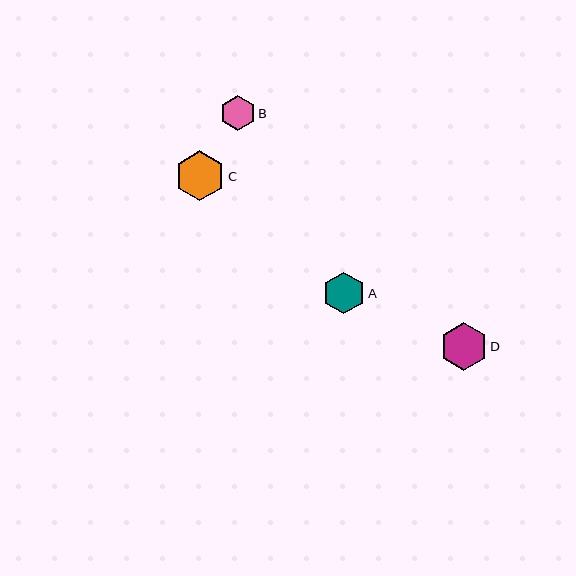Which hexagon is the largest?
Hexagon C is the largest with a size of approximately 50 pixels.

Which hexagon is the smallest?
Hexagon B is the smallest with a size of approximately 35 pixels.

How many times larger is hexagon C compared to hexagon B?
Hexagon C is approximately 1.4 times the size of hexagon B.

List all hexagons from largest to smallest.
From largest to smallest: C, D, A, B.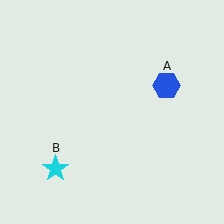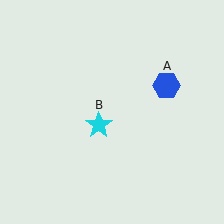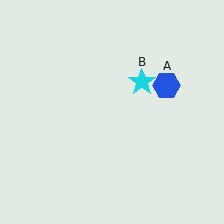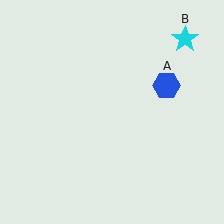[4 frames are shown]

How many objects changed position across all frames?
1 object changed position: cyan star (object B).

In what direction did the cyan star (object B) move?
The cyan star (object B) moved up and to the right.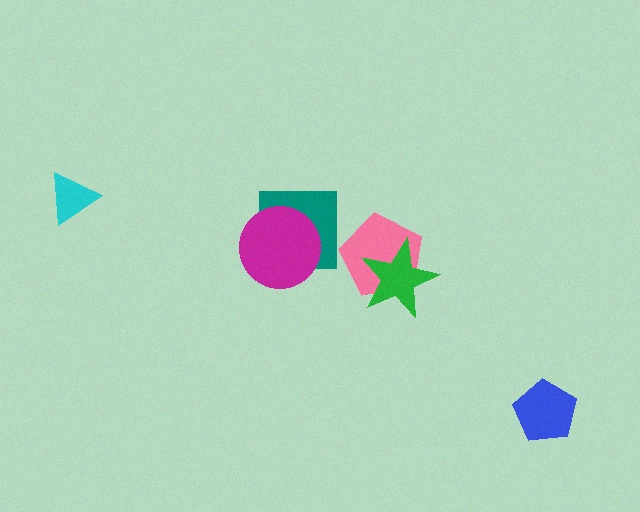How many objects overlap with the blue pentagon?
0 objects overlap with the blue pentagon.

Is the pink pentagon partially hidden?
Yes, it is partially covered by another shape.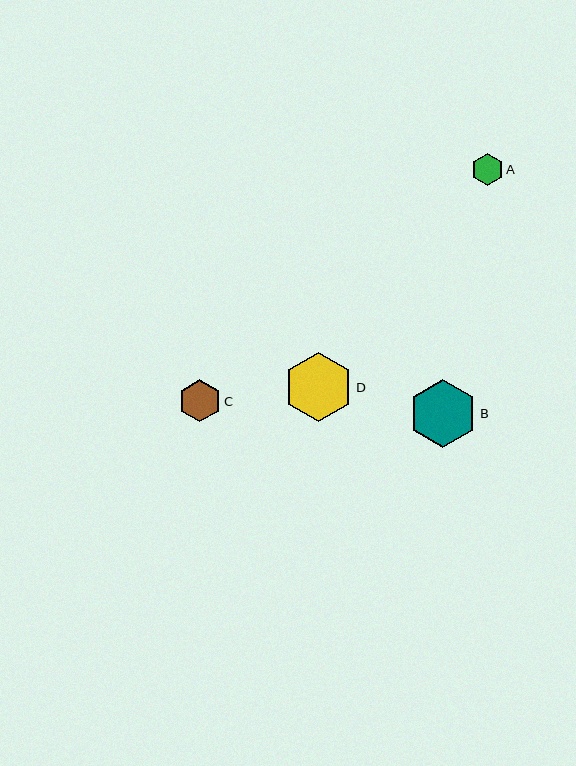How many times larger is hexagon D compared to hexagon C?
Hexagon D is approximately 1.7 times the size of hexagon C.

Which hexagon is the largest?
Hexagon D is the largest with a size of approximately 69 pixels.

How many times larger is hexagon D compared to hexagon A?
Hexagon D is approximately 2.1 times the size of hexagon A.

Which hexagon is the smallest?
Hexagon A is the smallest with a size of approximately 32 pixels.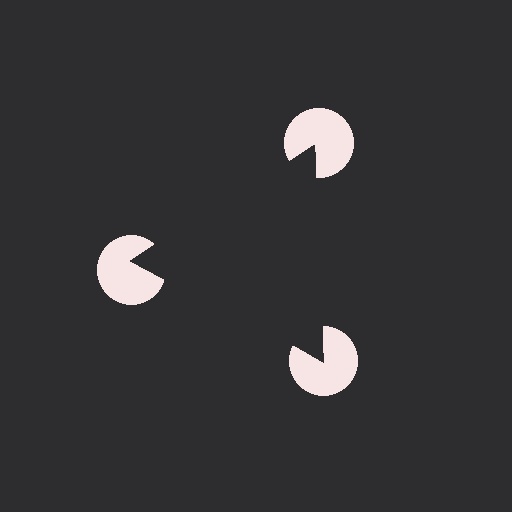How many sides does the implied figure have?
3 sides.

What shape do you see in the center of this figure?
An illusory triangle — its edges are inferred from the aligned wedge cuts in the pac-man discs, not physically drawn.